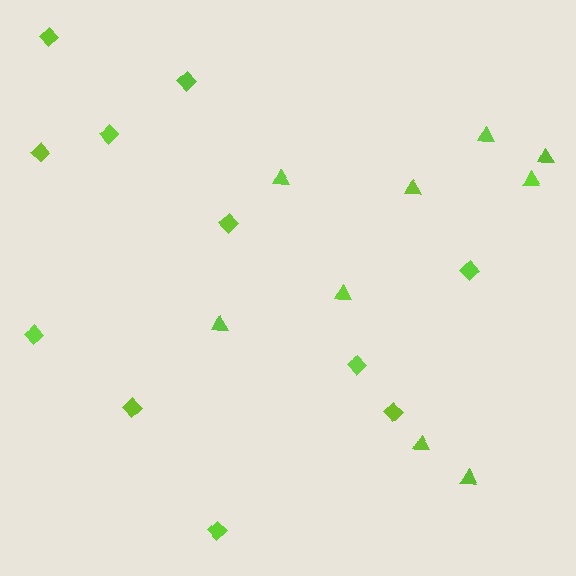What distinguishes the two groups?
There are 2 groups: one group of diamonds (11) and one group of triangles (9).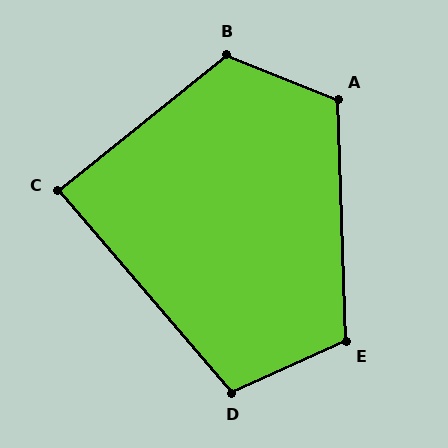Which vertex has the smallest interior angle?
C, at approximately 88 degrees.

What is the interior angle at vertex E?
Approximately 113 degrees (obtuse).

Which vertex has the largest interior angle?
B, at approximately 119 degrees.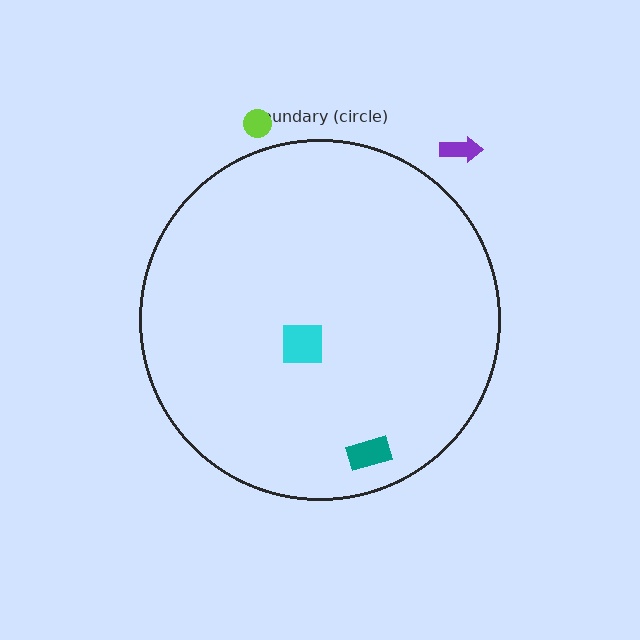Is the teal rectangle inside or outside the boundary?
Inside.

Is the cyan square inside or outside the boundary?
Inside.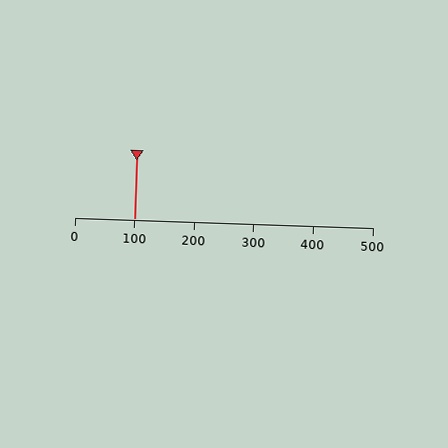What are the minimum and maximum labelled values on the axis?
The axis runs from 0 to 500.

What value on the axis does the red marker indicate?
The marker indicates approximately 100.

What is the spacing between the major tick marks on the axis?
The major ticks are spaced 100 apart.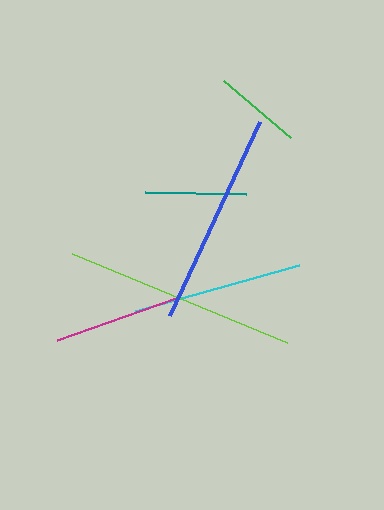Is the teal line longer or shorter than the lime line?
The lime line is longer than the teal line.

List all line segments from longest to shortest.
From longest to shortest: lime, blue, cyan, magenta, teal, green.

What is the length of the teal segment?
The teal segment is approximately 100 pixels long.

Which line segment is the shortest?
The green line is the shortest at approximately 87 pixels.